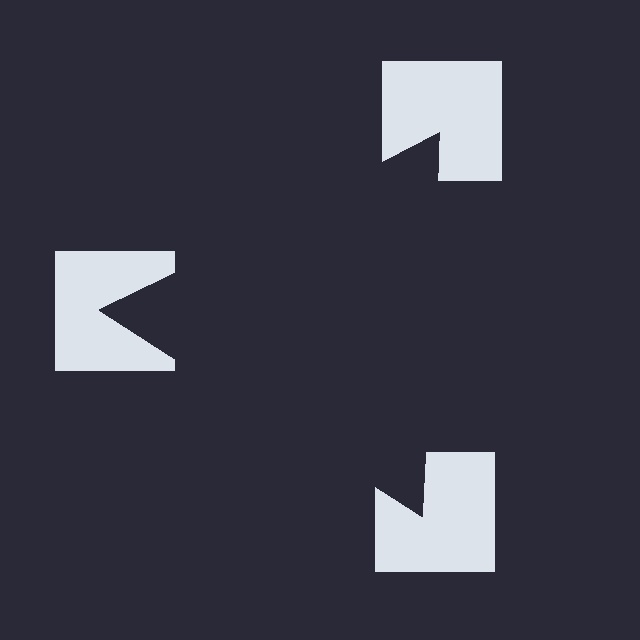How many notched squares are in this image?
There are 3 — one at each vertex of the illusory triangle.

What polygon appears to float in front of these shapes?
An illusory triangle — its edges are inferred from the aligned wedge cuts in the notched squares, not physically drawn.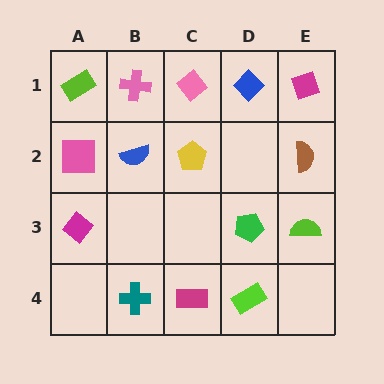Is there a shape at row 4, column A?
No, that cell is empty.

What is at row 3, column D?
A green pentagon.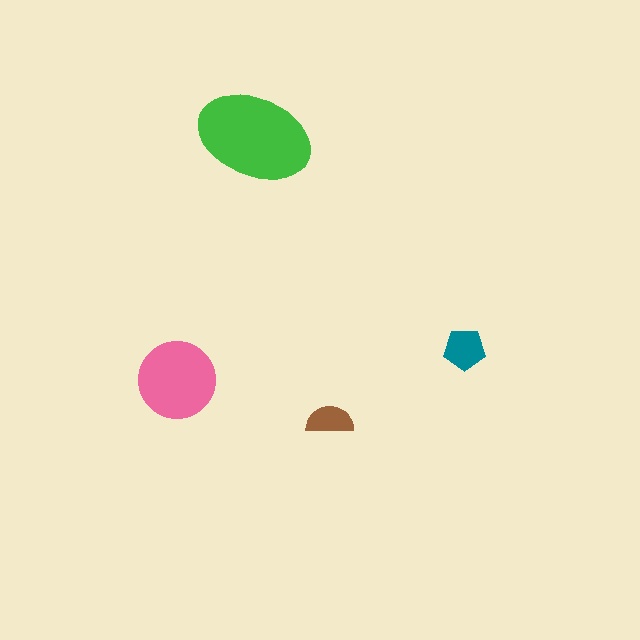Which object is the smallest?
The brown semicircle.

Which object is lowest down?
The brown semicircle is bottommost.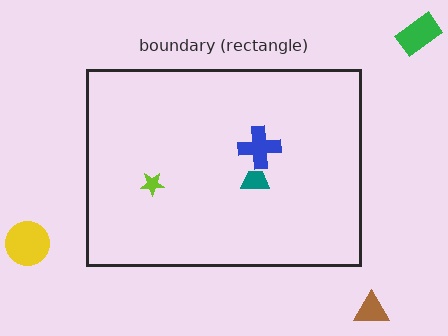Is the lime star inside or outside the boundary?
Inside.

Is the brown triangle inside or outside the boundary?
Outside.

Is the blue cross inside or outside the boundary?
Inside.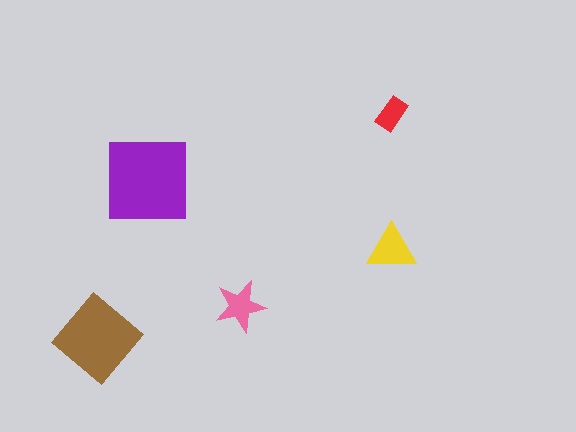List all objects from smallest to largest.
The red rectangle, the pink star, the yellow triangle, the brown diamond, the purple square.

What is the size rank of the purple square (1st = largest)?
1st.